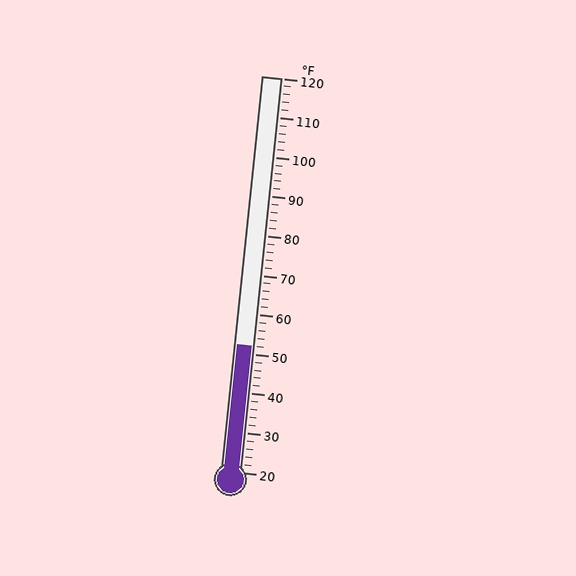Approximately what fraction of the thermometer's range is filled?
The thermometer is filled to approximately 30% of its range.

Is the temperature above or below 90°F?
The temperature is below 90°F.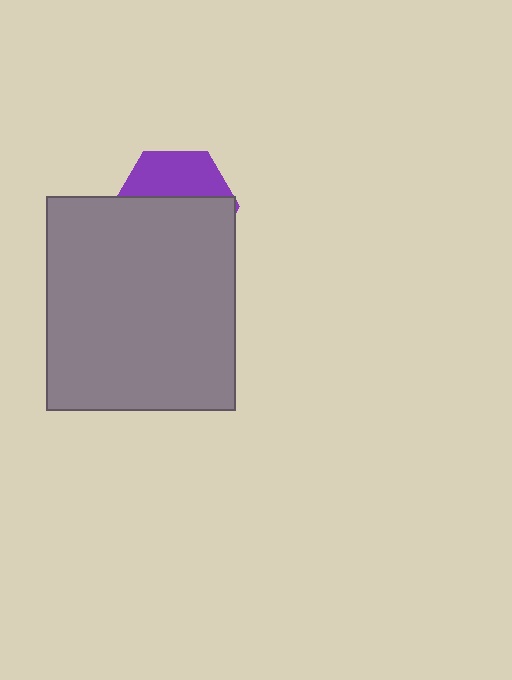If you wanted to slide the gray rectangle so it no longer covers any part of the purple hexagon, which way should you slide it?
Slide it down — that is the most direct way to separate the two shapes.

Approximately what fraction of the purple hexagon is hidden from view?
Roughly 63% of the purple hexagon is hidden behind the gray rectangle.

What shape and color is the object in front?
The object in front is a gray rectangle.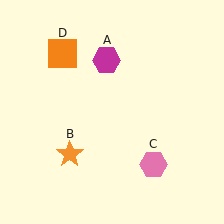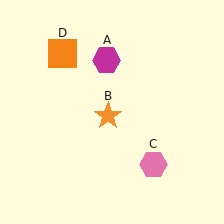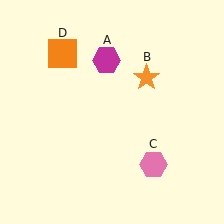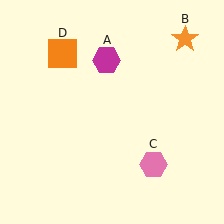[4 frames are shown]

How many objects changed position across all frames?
1 object changed position: orange star (object B).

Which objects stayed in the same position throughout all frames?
Magenta hexagon (object A) and pink hexagon (object C) and orange square (object D) remained stationary.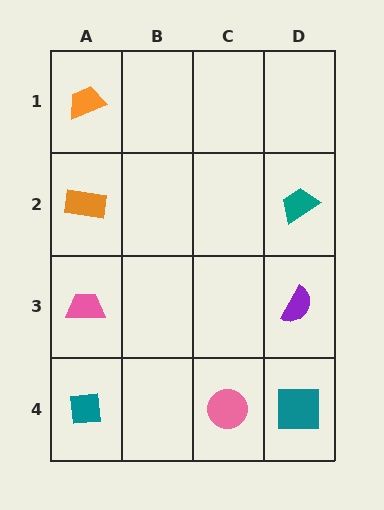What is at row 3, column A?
A pink trapezoid.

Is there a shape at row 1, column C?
No, that cell is empty.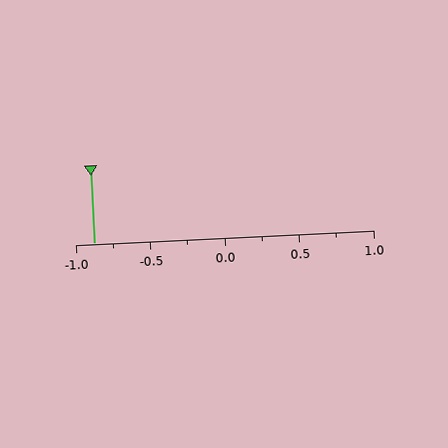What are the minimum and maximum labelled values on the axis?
The axis runs from -1.0 to 1.0.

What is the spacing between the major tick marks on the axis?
The major ticks are spaced 0.5 apart.